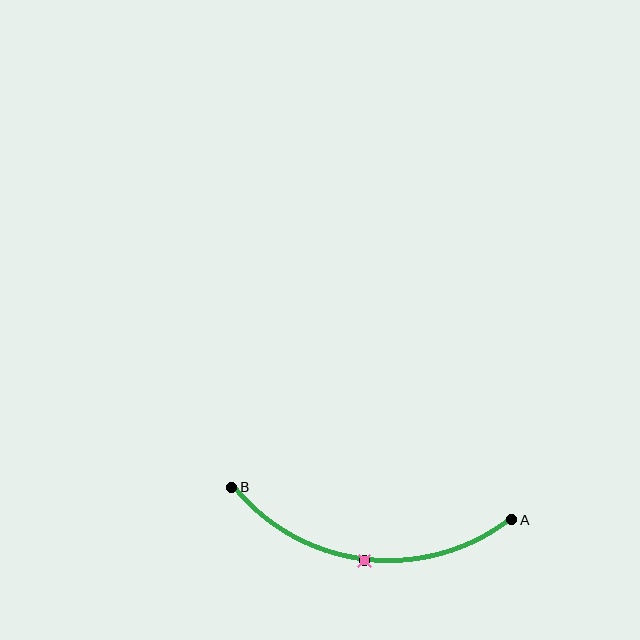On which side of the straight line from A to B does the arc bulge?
The arc bulges below the straight line connecting A and B.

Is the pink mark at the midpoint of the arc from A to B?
Yes. The pink mark lies on the arc at equal arc-length from both A and B — it is the arc midpoint.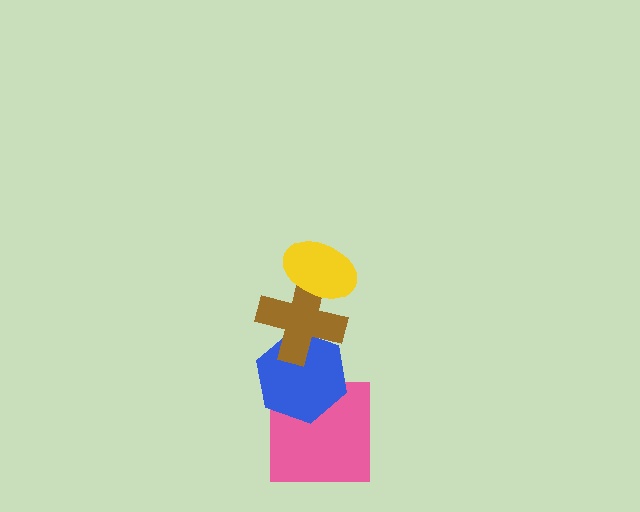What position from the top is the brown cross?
The brown cross is 2nd from the top.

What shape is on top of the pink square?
The blue hexagon is on top of the pink square.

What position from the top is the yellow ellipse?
The yellow ellipse is 1st from the top.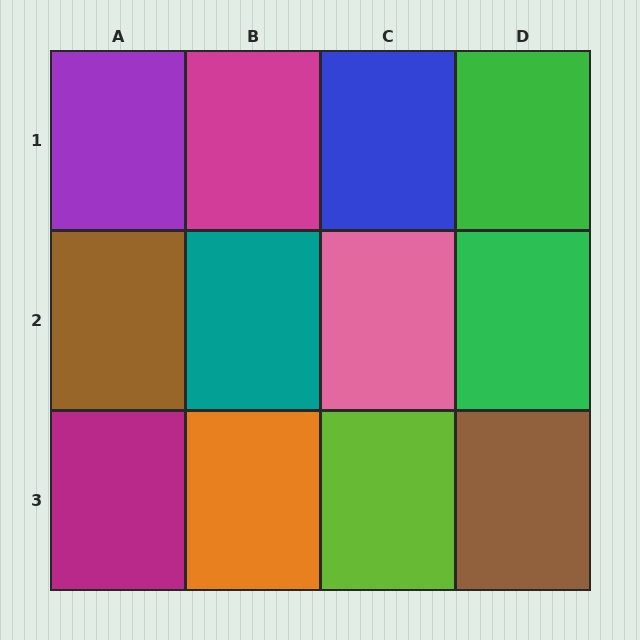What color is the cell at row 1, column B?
Magenta.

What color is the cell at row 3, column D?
Brown.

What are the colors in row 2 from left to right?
Brown, teal, pink, green.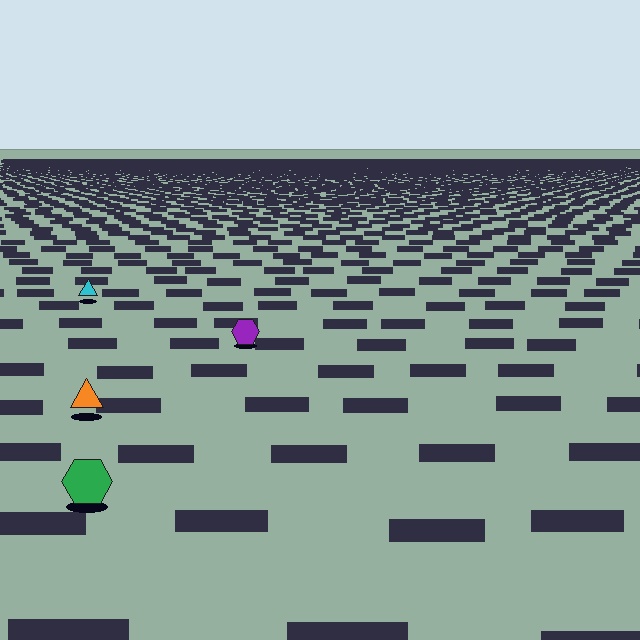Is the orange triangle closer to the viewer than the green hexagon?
No. The green hexagon is closer — you can tell from the texture gradient: the ground texture is coarser near it.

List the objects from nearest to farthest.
From nearest to farthest: the green hexagon, the orange triangle, the purple hexagon, the cyan triangle.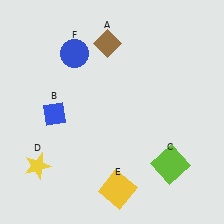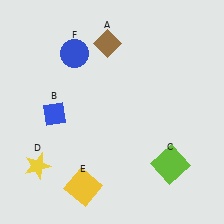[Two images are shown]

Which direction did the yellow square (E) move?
The yellow square (E) moved left.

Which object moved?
The yellow square (E) moved left.